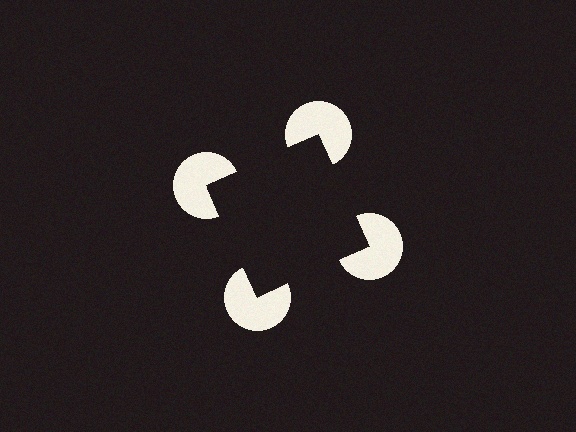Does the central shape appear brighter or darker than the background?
It typically appears slightly darker than the background, even though no actual brightness change is drawn.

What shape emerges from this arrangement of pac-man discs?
An illusory square — its edges are inferred from the aligned wedge cuts in the pac-man discs, not physically drawn.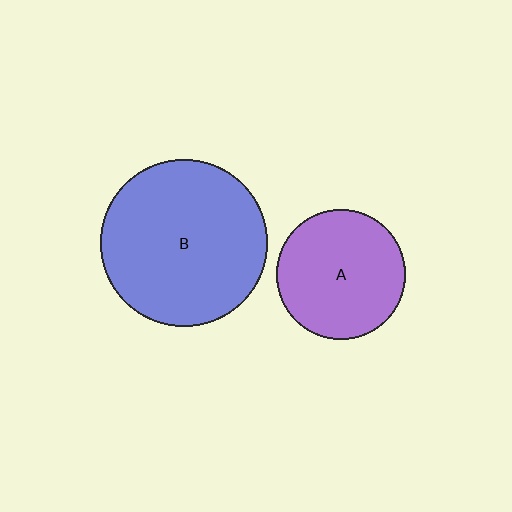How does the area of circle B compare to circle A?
Approximately 1.7 times.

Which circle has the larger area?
Circle B (blue).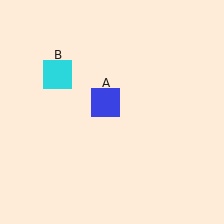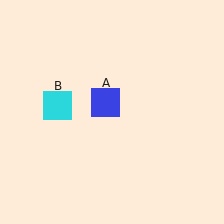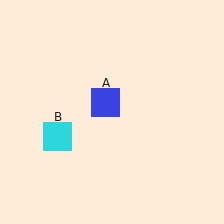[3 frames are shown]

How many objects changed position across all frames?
1 object changed position: cyan square (object B).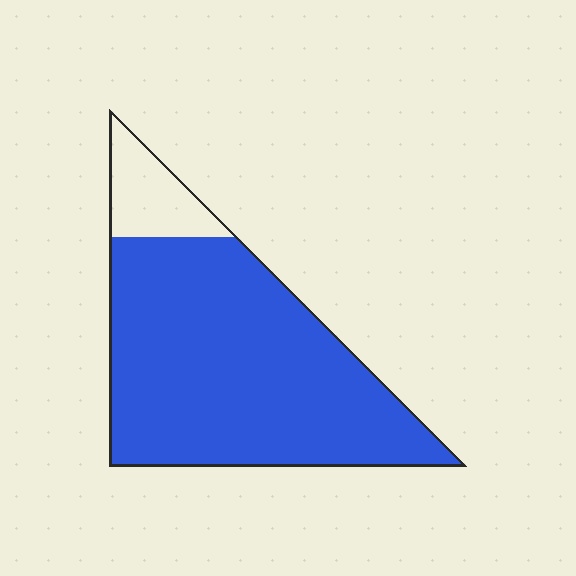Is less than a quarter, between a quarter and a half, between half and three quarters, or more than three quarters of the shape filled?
More than three quarters.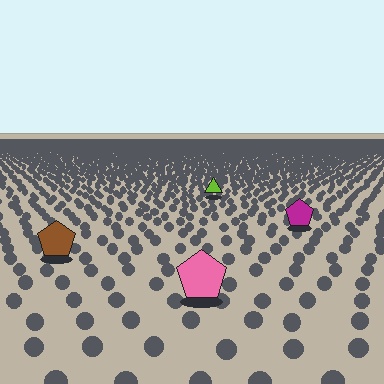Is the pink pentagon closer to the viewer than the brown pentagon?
Yes. The pink pentagon is closer — you can tell from the texture gradient: the ground texture is coarser near it.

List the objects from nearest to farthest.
From nearest to farthest: the pink pentagon, the brown pentagon, the magenta pentagon, the lime triangle.